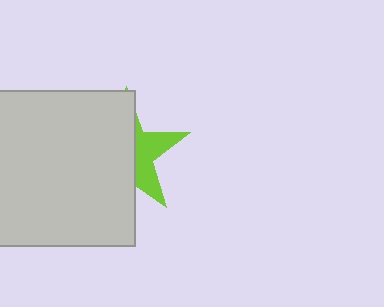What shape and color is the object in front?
The object in front is a light gray square.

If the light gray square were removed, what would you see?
You would see the complete lime star.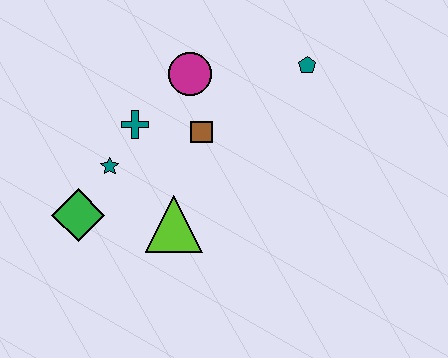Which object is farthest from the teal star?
The teal pentagon is farthest from the teal star.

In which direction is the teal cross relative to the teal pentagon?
The teal cross is to the left of the teal pentagon.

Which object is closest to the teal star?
The teal cross is closest to the teal star.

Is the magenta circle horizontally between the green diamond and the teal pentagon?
Yes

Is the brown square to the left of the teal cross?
No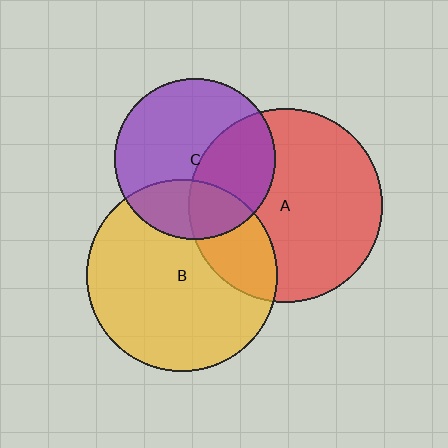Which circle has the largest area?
Circle A (red).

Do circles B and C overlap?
Yes.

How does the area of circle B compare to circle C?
Approximately 1.4 times.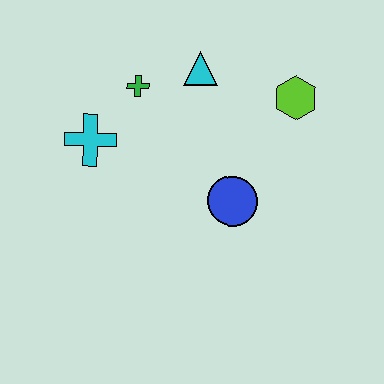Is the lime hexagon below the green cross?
Yes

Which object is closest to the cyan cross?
The green cross is closest to the cyan cross.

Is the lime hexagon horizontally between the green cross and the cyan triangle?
No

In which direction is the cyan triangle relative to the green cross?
The cyan triangle is to the right of the green cross.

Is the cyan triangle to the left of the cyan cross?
No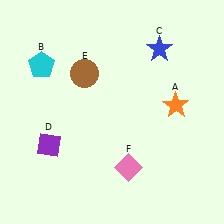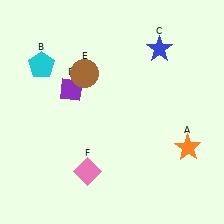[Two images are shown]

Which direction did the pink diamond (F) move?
The pink diamond (F) moved left.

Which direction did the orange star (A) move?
The orange star (A) moved down.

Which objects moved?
The objects that moved are: the orange star (A), the purple diamond (D), the pink diamond (F).